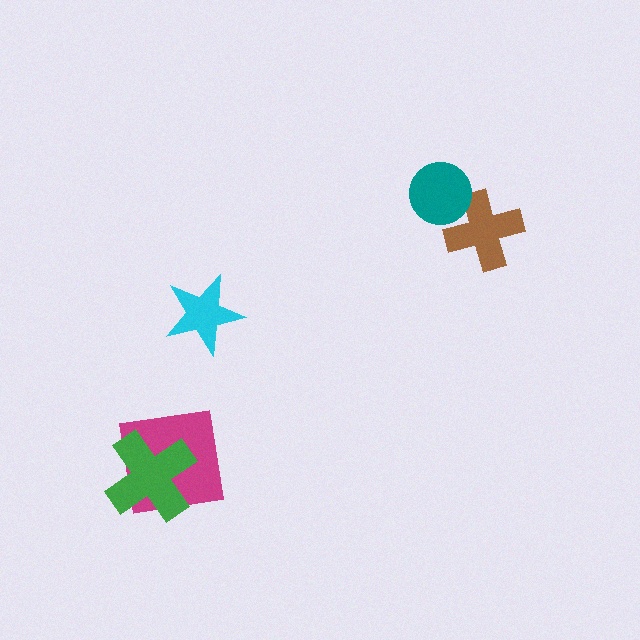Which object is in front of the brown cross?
The teal circle is in front of the brown cross.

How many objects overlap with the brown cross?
1 object overlaps with the brown cross.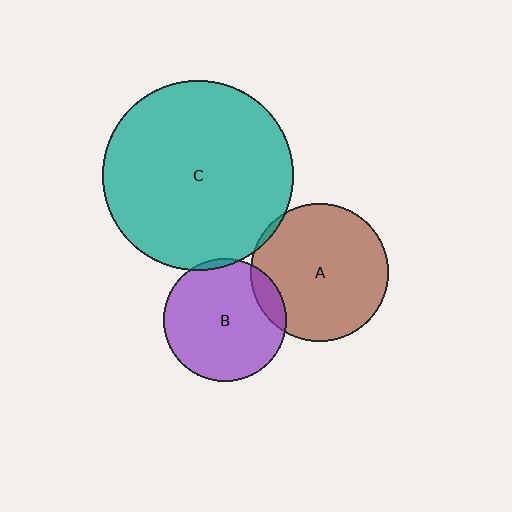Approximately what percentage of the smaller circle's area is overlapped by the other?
Approximately 5%.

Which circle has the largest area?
Circle C (teal).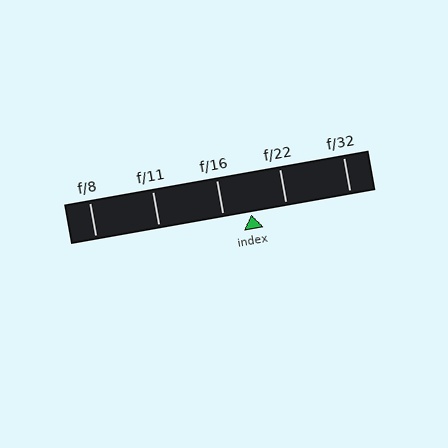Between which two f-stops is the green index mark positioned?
The index mark is between f/16 and f/22.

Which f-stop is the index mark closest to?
The index mark is closest to f/16.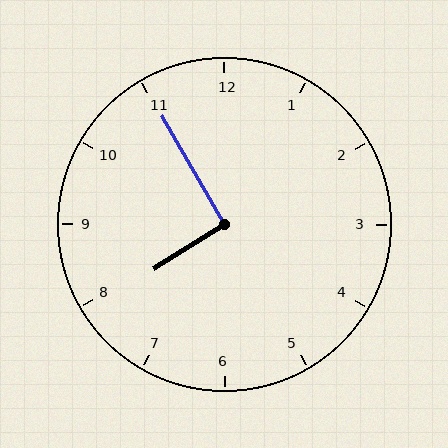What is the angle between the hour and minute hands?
Approximately 92 degrees.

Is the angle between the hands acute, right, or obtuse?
It is right.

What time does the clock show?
7:55.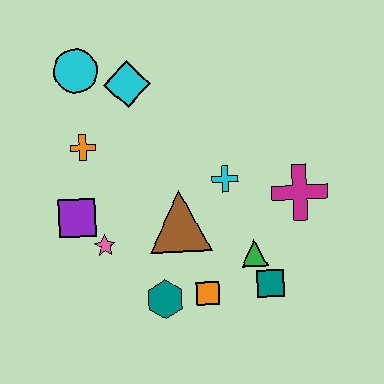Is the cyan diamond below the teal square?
No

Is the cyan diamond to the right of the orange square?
No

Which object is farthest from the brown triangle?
The cyan circle is farthest from the brown triangle.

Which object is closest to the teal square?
The green triangle is closest to the teal square.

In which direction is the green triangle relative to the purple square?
The green triangle is to the right of the purple square.